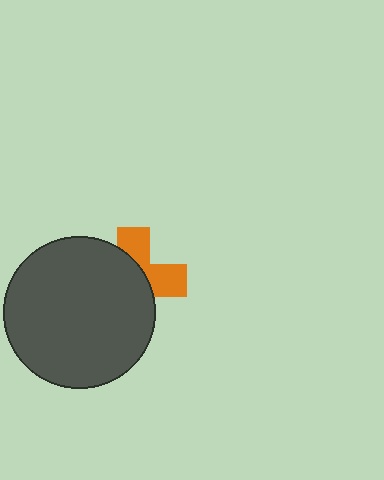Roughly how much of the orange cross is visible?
A small part of it is visible (roughly 38%).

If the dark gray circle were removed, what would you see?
You would see the complete orange cross.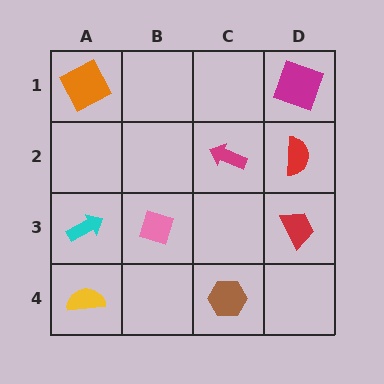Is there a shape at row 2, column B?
No, that cell is empty.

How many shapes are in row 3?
3 shapes.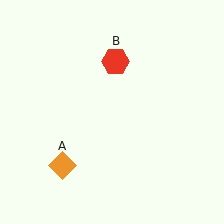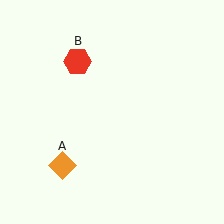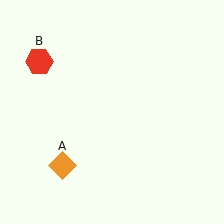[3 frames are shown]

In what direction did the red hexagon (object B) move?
The red hexagon (object B) moved left.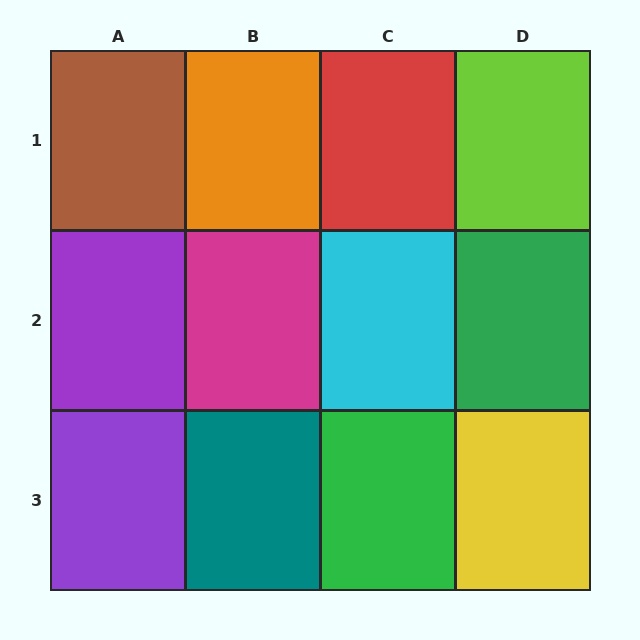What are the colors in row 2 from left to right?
Purple, magenta, cyan, green.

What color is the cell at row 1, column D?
Lime.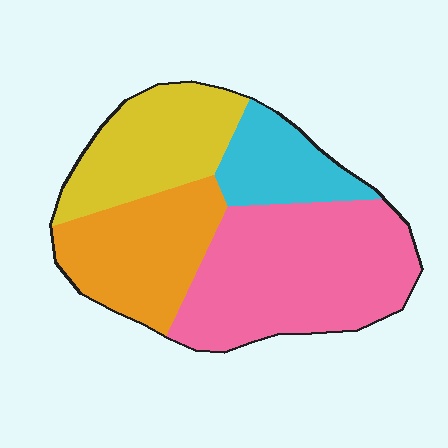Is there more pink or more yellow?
Pink.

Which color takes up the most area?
Pink, at roughly 40%.